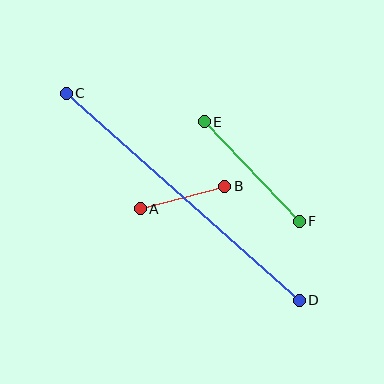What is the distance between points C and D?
The distance is approximately 312 pixels.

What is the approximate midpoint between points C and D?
The midpoint is at approximately (183, 197) pixels.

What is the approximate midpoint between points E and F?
The midpoint is at approximately (252, 171) pixels.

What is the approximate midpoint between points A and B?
The midpoint is at approximately (183, 198) pixels.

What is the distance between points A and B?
The distance is approximately 87 pixels.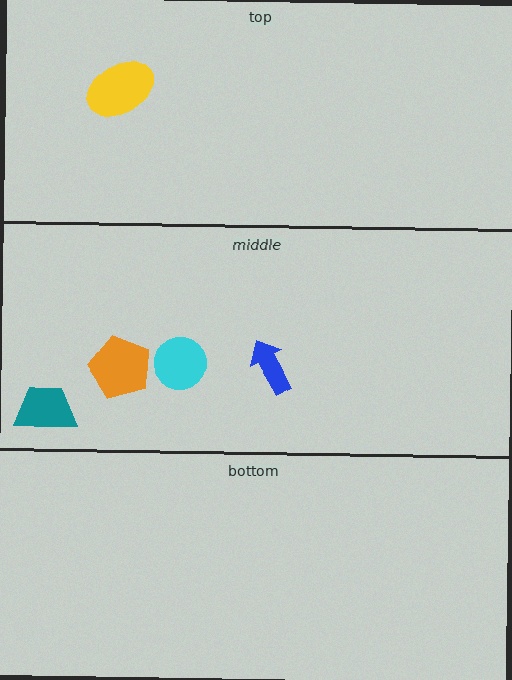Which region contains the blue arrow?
The middle region.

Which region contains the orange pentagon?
The middle region.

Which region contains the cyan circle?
The middle region.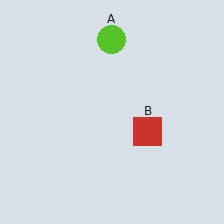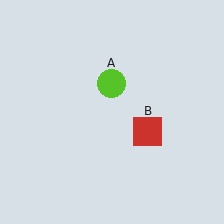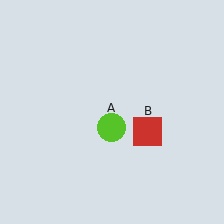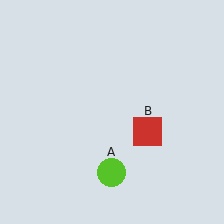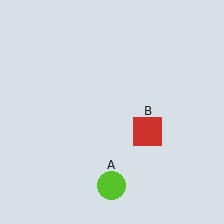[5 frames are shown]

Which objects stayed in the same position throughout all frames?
Red square (object B) remained stationary.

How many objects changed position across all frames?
1 object changed position: lime circle (object A).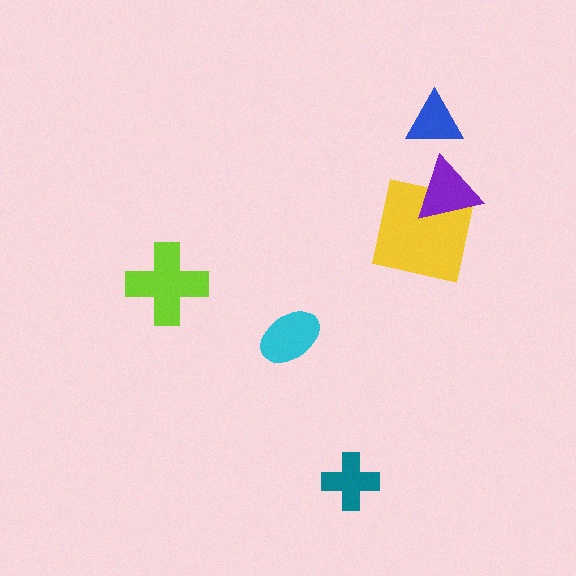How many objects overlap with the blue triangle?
0 objects overlap with the blue triangle.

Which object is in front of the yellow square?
The purple triangle is in front of the yellow square.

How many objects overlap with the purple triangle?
1 object overlaps with the purple triangle.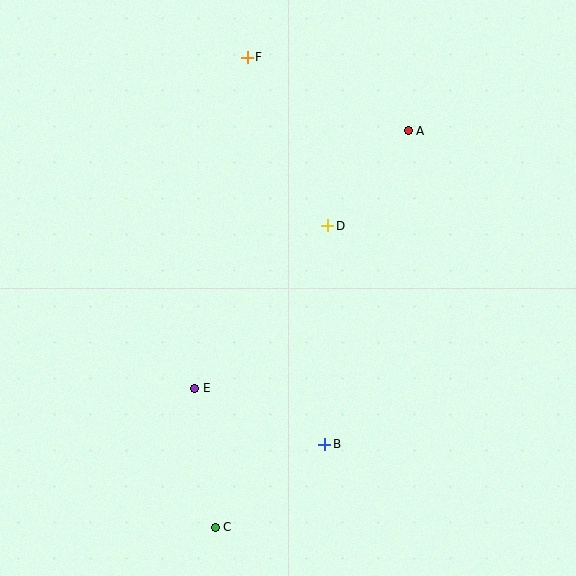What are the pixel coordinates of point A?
Point A is at (408, 131).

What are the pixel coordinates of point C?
Point C is at (215, 527).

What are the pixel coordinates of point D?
Point D is at (328, 226).